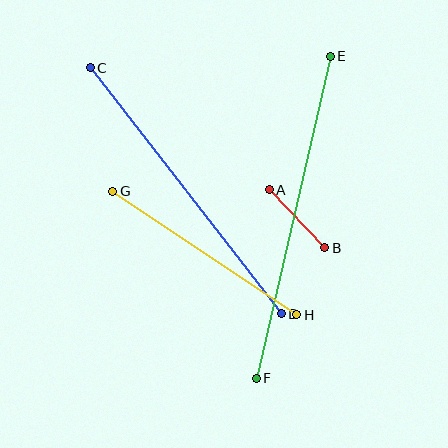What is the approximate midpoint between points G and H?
The midpoint is at approximately (205, 253) pixels.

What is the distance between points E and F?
The distance is approximately 330 pixels.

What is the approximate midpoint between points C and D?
The midpoint is at approximately (186, 191) pixels.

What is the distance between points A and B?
The distance is approximately 80 pixels.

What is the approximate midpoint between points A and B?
The midpoint is at approximately (297, 219) pixels.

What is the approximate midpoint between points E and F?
The midpoint is at approximately (293, 217) pixels.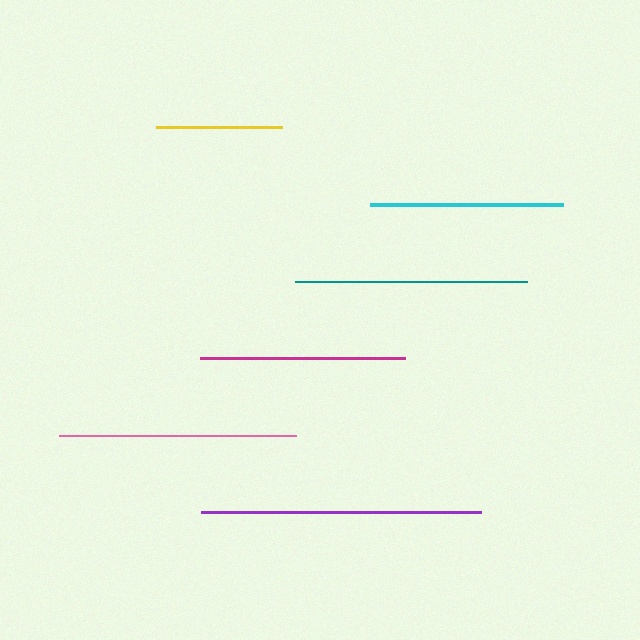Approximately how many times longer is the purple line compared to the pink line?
The purple line is approximately 1.2 times the length of the pink line.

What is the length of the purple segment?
The purple segment is approximately 281 pixels long.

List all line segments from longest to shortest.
From longest to shortest: purple, pink, teal, magenta, cyan, yellow.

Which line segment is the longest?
The purple line is the longest at approximately 281 pixels.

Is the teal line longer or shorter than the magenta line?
The teal line is longer than the magenta line.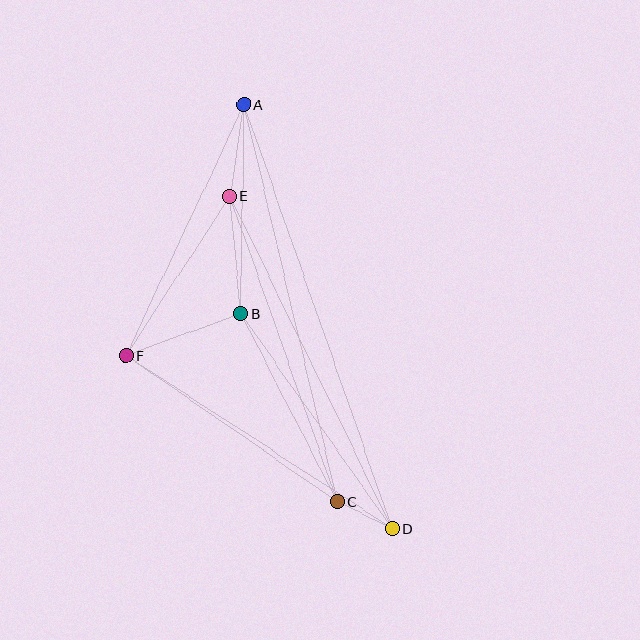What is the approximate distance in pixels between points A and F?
The distance between A and F is approximately 277 pixels.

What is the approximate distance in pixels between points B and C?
The distance between B and C is approximately 211 pixels.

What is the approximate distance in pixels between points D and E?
The distance between D and E is approximately 370 pixels.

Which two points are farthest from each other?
Points A and D are farthest from each other.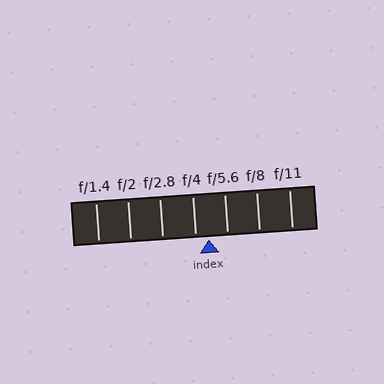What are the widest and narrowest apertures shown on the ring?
The widest aperture shown is f/1.4 and the narrowest is f/11.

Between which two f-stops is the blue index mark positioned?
The index mark is between f/4 and f/5.6.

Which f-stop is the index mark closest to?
The index mark is closest to f/4.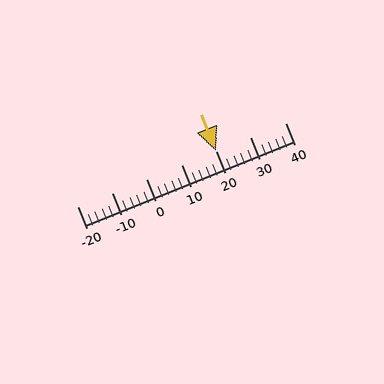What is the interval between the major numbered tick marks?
The major tick marks are spaced 10 units apart.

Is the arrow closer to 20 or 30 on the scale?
The arrow is closer to 20.